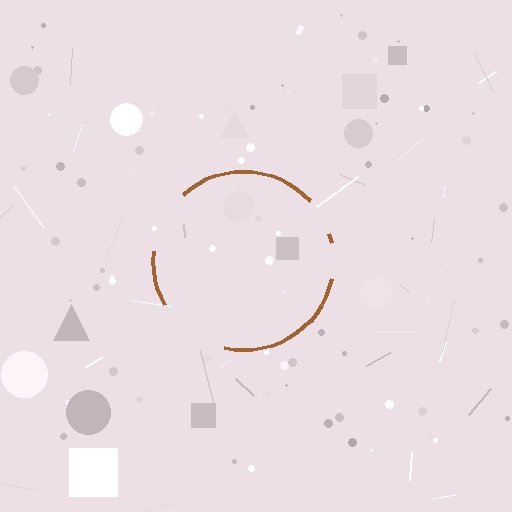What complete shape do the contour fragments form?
The contour fragments form a circle.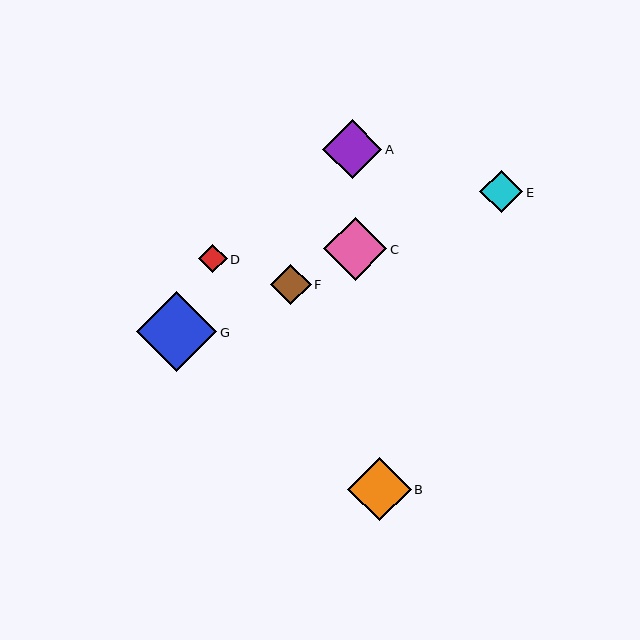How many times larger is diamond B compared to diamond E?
Diamond B is approximately 1.5 times the size of diamond E.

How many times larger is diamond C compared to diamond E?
Diamond C is approximately 1.5 times the size of diamond E.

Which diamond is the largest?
Diamond G is the largest with a size of approximately 81 pixels.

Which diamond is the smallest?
Diamond D is the smallest with a size of approximately 28 pixels.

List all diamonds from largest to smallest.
From largest to smallest: G, B, C, A, E, F, D.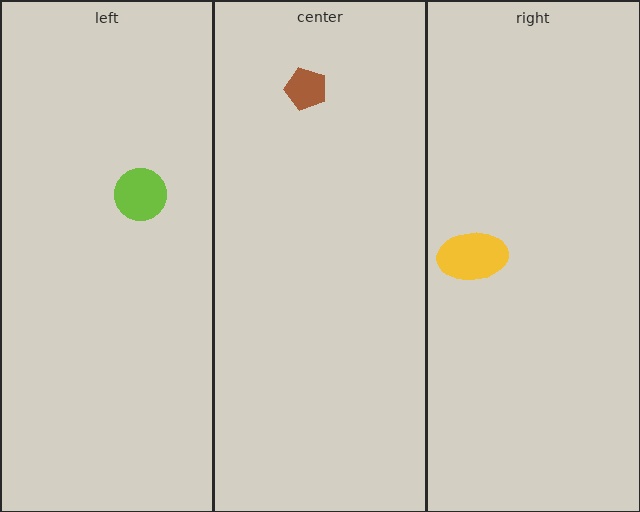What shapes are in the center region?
The brown pentagon.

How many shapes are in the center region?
1.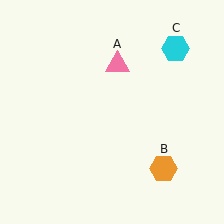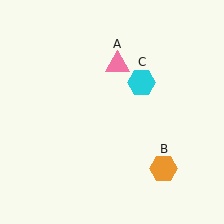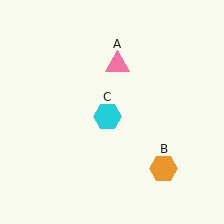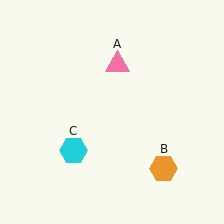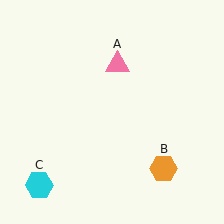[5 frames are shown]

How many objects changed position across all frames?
1 object changed position: cyan hexagon (object C).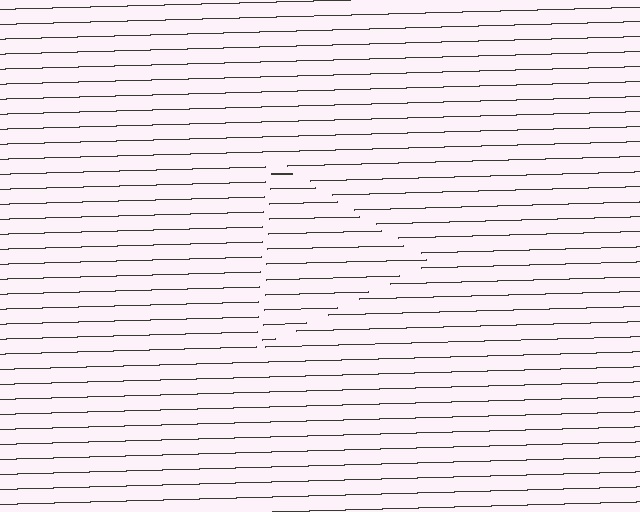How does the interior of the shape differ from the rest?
The interior of the shape contains the same grating, shifted by half a period — the contour is defined by the phase discontinuity where line-ends from the inner and outer gratings abut.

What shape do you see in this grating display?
An illusory triangle. The interior of the shape contains the same grating, shifted by half a period — the contour is defined by the phase discontinuity where line-ends from the inner and outer gratings abut.